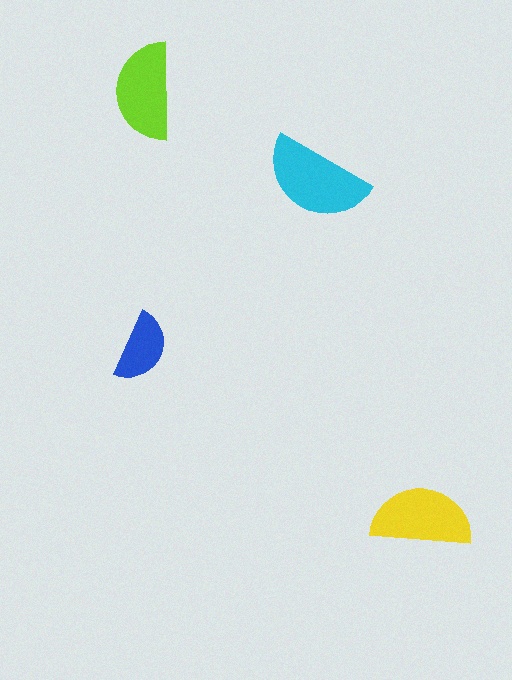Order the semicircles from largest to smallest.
the cyan one, the yellow one, the lime one, the blue one.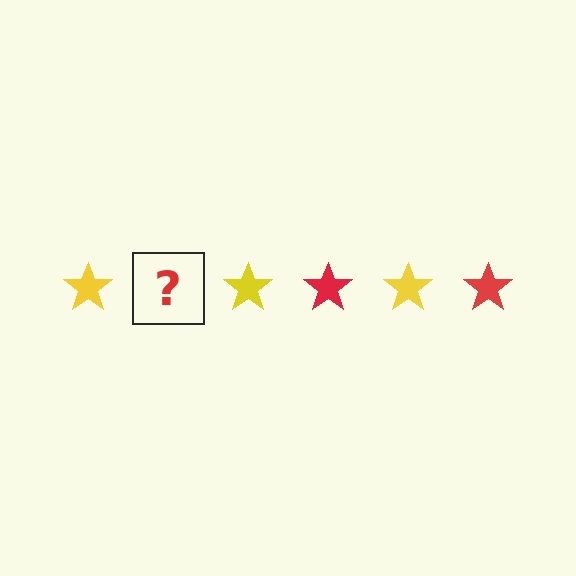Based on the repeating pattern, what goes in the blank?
The blank should be a red star.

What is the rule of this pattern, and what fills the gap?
The rule is that the pattern cycles through yellow, red stars. The gap should be filled with a red star.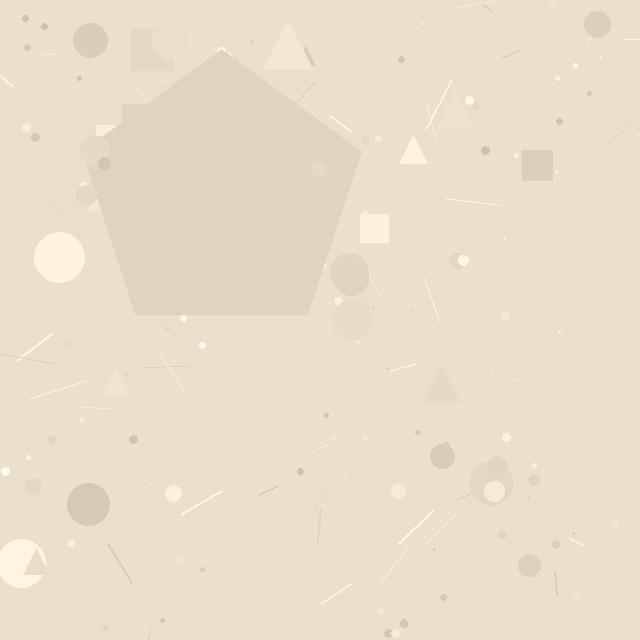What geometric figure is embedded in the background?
A pentagon is embedded in the background.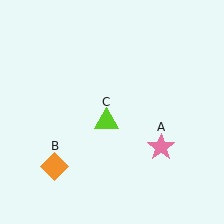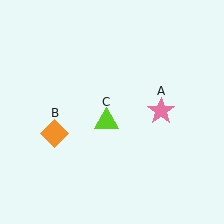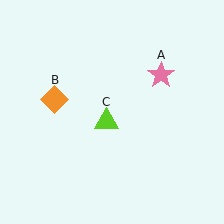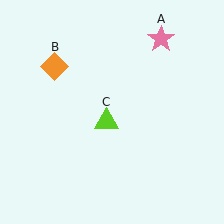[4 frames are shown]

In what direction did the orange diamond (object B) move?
The orange diamond (object B) moved up.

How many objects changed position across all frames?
2 objects changed position: pink star (object A), orange diamond (object B).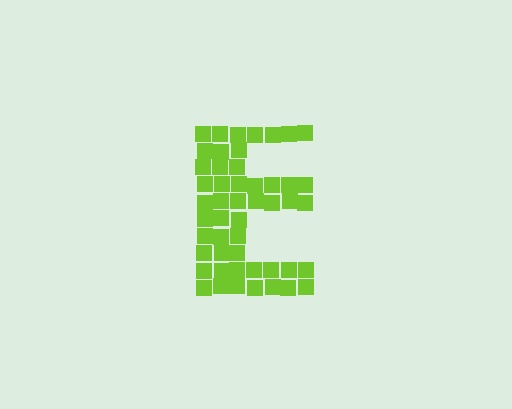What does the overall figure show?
The overall figure shows the letter E.